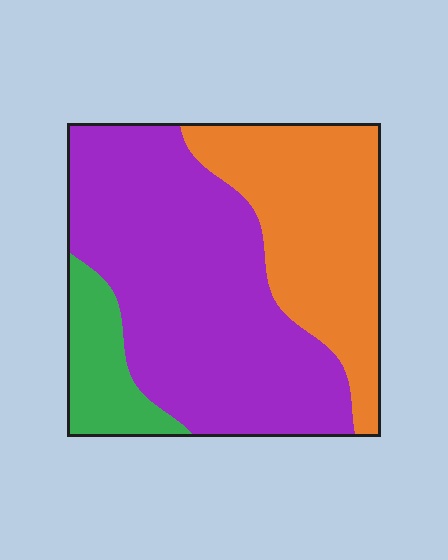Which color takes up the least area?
Green, at roughly 10%.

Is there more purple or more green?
Purple.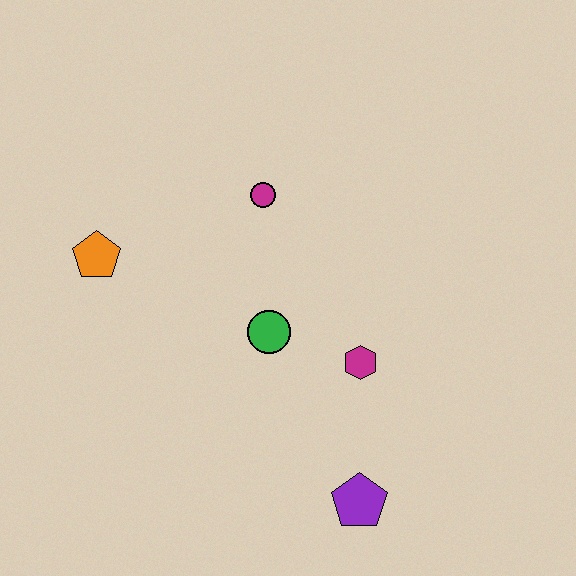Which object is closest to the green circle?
The magenta hexagon is closest to the green circle.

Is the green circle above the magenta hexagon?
Yes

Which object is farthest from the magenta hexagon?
The orange pentagon is farthest from the magenta hexagon.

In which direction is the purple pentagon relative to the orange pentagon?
The purple pentagon is to the right of the orange pentagon.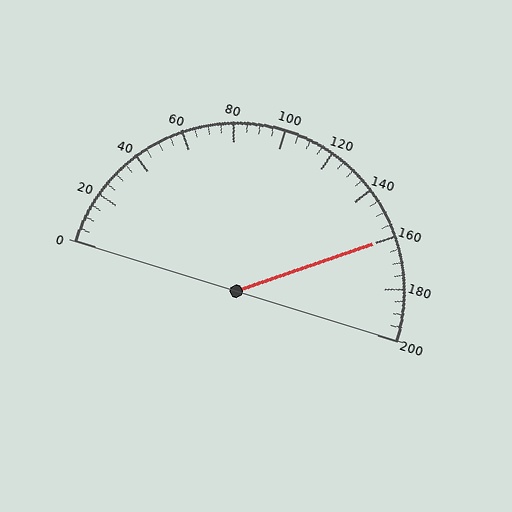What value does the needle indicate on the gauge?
The needle indicates approximately 160.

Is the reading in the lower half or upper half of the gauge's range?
The reading is in the upper half of the range (0 to 200).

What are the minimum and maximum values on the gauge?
The gauge ranges from 0 to 200.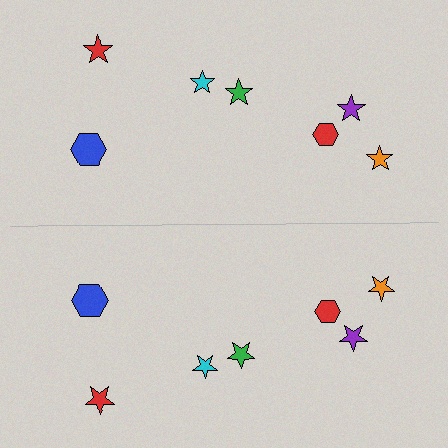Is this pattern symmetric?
Yes, this pattern has bilateral (reflection) symmetry.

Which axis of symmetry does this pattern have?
The pattern has a horizontal axis of symmetry running through the center of the image.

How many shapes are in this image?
There are 14 shapes in this image.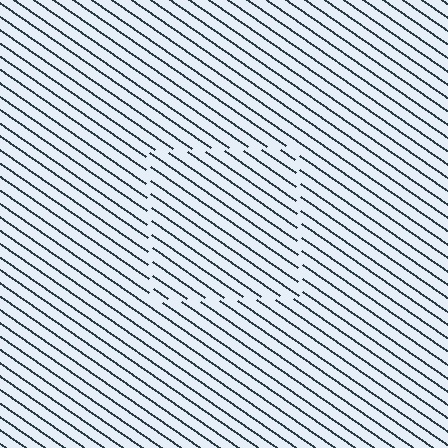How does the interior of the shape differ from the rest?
The interior of the shape contains the same grating, shifted by half a period — the contour is defined by the phase discontinuity where line-ends from the inner and outer gratings abut.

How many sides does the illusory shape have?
4 sides — the line-ends trace a square.